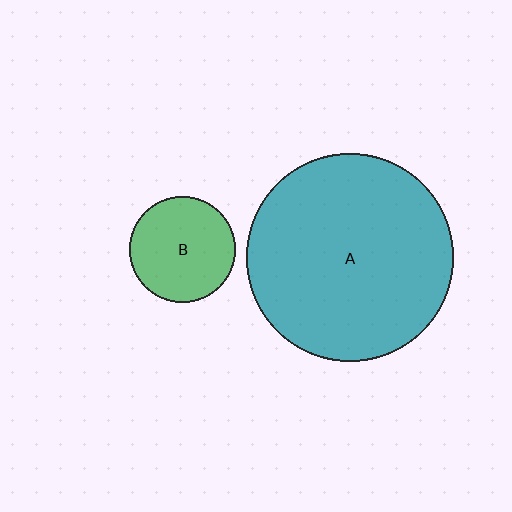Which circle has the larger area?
Circle A (teal).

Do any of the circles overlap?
No, none of the circles overlap.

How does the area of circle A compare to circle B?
Approximately 3.9 times.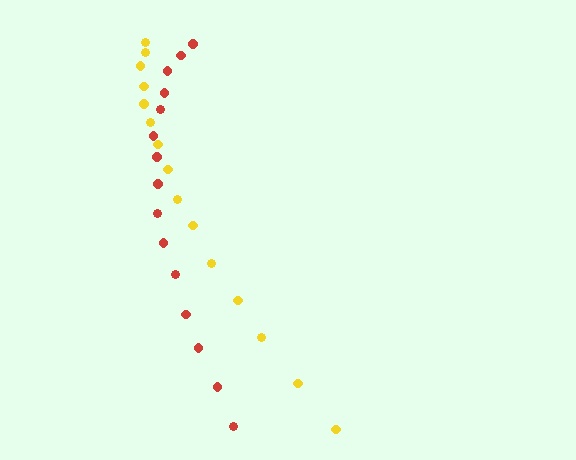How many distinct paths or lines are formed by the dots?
There are 2 distinct paths.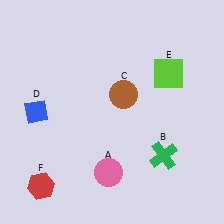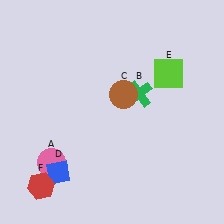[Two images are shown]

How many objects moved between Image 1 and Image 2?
3 objects moved between the two images.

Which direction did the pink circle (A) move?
The pink circle (A) moved left.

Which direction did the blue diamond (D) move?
The blue diamond (D) moved down.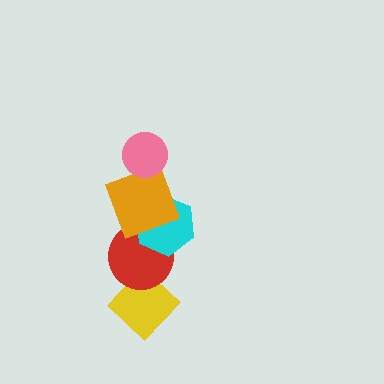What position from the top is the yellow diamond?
The yellow diamond is 5th from the top.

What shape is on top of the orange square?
The pink circle is on top of the orange square.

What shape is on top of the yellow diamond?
The red circle is on top of the yellow diamond.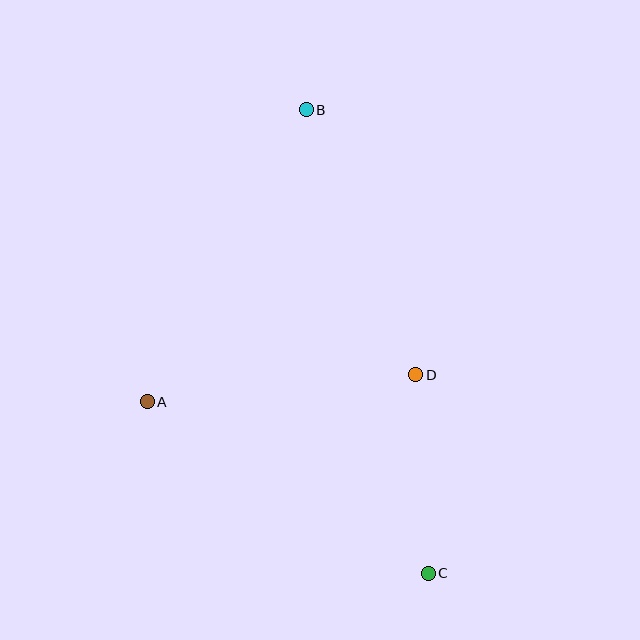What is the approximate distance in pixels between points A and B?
The distance between A and B is approximately 332 pixels.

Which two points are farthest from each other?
Points B and C are farthest from each other.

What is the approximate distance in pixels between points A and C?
The distance between A and C is approximately 329 pixels.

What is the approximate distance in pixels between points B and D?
The distance between B and D is approximately 286 pixels.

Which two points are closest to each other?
Points C and D are closest to each other.